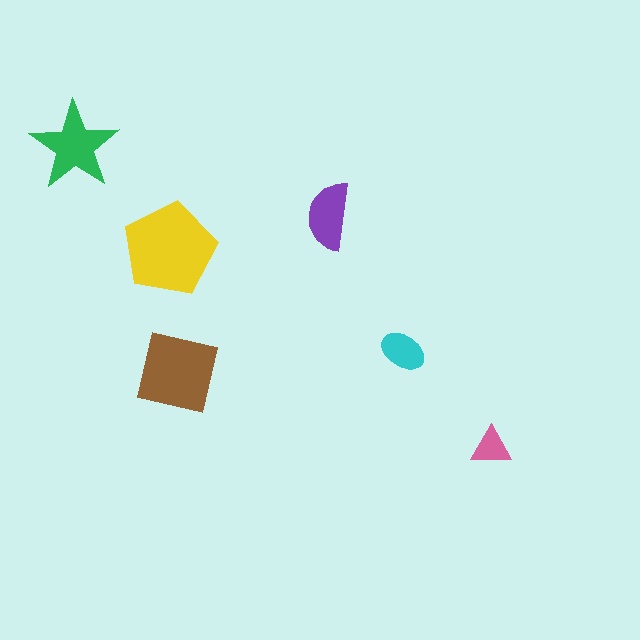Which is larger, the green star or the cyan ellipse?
The green star.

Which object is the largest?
The yellow pentagon.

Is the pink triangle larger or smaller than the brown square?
Smaller.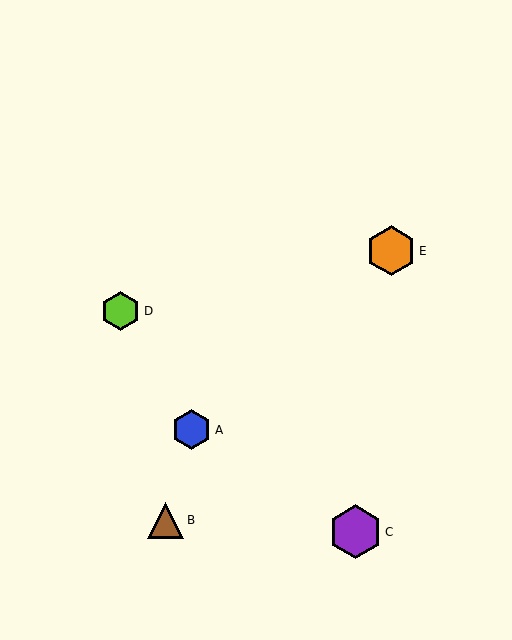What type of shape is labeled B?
Shape B is a brown triangle.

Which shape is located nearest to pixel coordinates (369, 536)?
The purple hexagon (labeled C) at (356, 532) is nearest to that location.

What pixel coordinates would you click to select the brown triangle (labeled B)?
Click at (165, 520) to select the brown triangle B.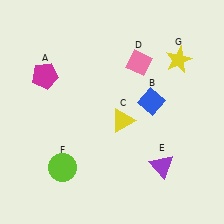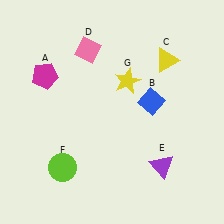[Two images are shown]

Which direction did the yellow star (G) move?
The yellow star (G) moved left.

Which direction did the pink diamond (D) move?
The pink diamond (D) moved left.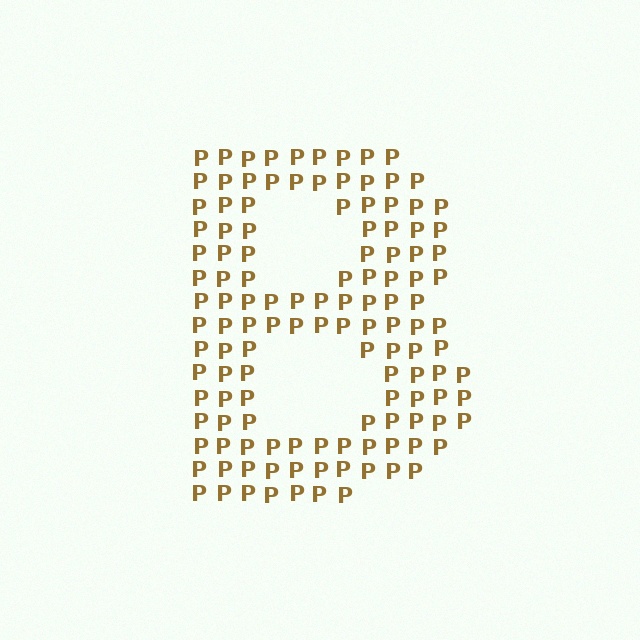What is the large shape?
The large shape is the letter B.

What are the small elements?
The small elements are letter P's.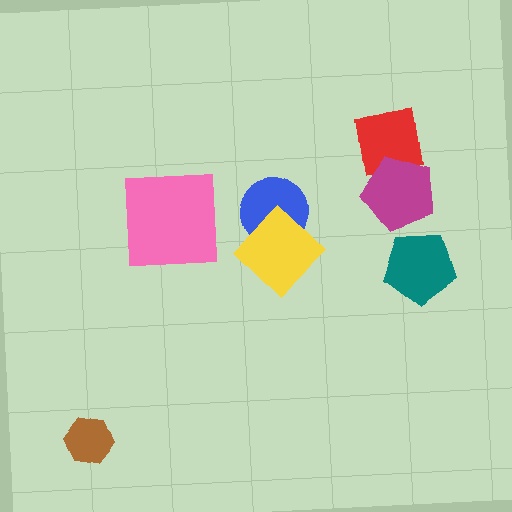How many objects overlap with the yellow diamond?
1 object overlaps with the yellow diamond.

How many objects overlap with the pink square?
0 objects overlap with the pink square.